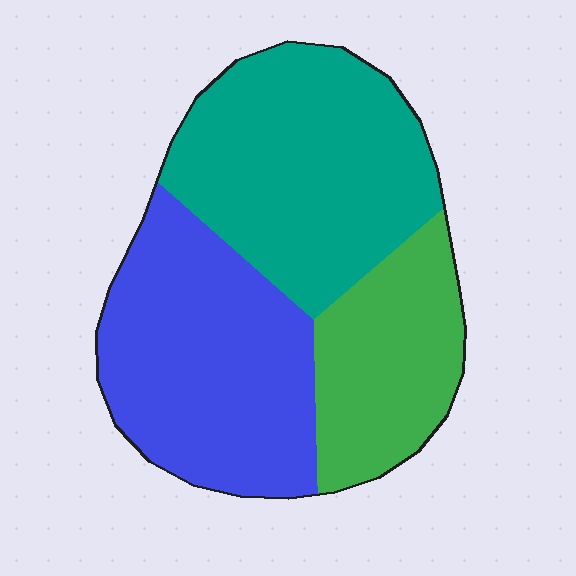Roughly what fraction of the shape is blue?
Blue takes up between a third and a half of the shape.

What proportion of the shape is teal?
Teal covers about 40% of the shape.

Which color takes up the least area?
Green, at roughly 25%.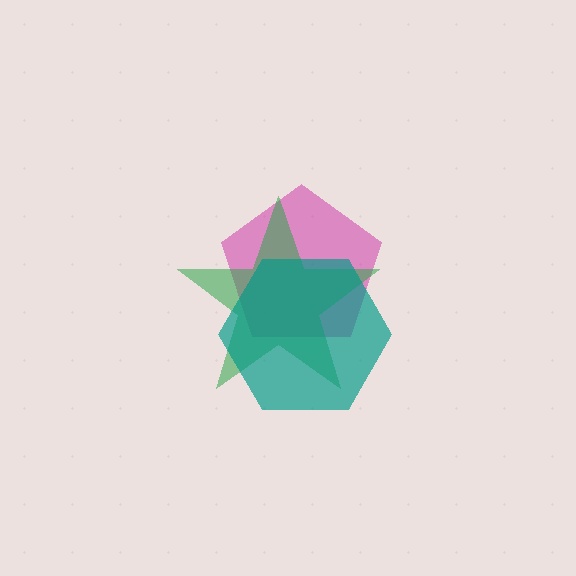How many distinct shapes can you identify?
There are 3 distinct shapes: a magenta pentagon, a green star, a teal hexagon.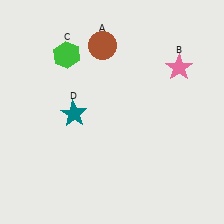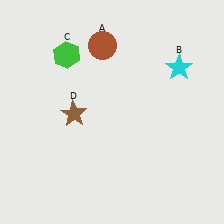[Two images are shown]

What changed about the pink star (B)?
In Image 1, B is pink. In Image 2, it changed to cyan.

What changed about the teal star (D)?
In Image 1, D is teal. In Image 2, it changed to brown.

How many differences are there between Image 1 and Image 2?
There are 2 differences between the two images.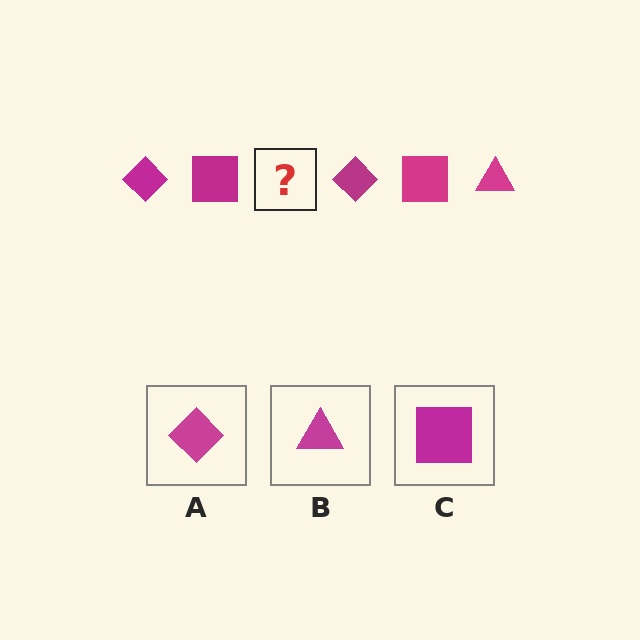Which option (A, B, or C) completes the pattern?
B.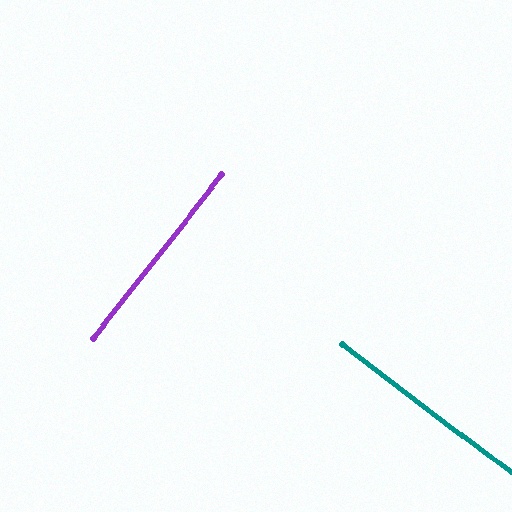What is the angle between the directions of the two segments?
Approximately 89 degrees.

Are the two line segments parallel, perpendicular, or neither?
Perpendicular — they meet at approximately 89°.